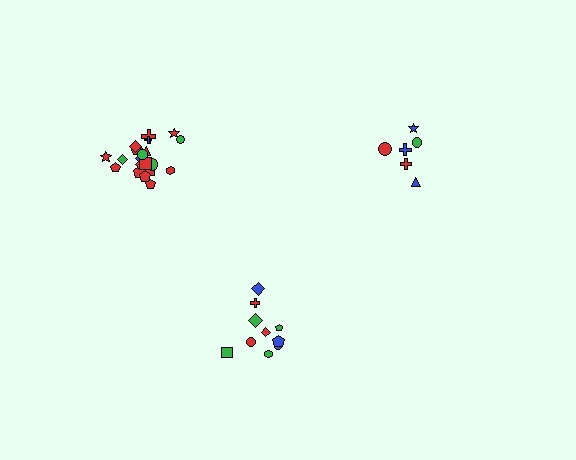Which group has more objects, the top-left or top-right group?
The top-left group.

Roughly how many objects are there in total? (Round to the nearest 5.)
Roughly 40 objects in total.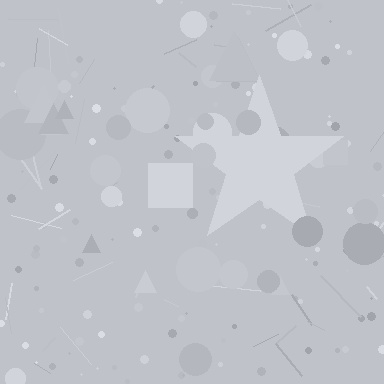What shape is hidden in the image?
A star is hidden in the image.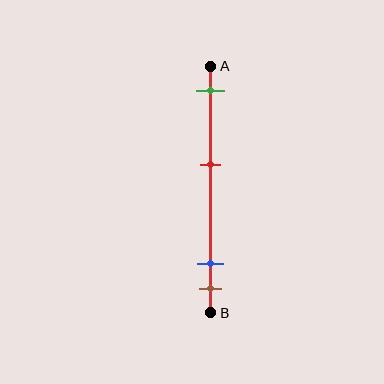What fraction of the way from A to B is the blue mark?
The blue mark is approximately 80% (0.8) of the way from A to B.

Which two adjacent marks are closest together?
The blue and brown marks are the closest adjacent pair.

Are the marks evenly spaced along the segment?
No, the marks are not evenly spaced.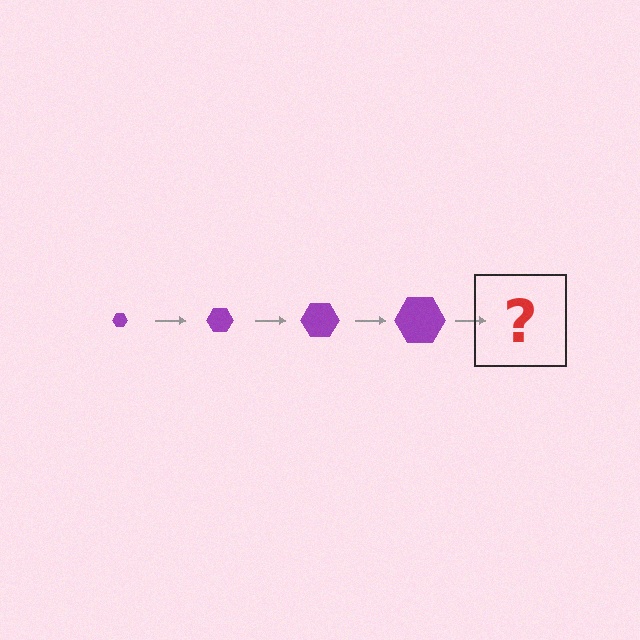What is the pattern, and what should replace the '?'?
The pattern is that the hexagon gets progressively larger each step. The '?' should be a purple hexagon, larger than the previous one.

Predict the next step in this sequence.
The next step is a purple hexagon, larger than the previous one.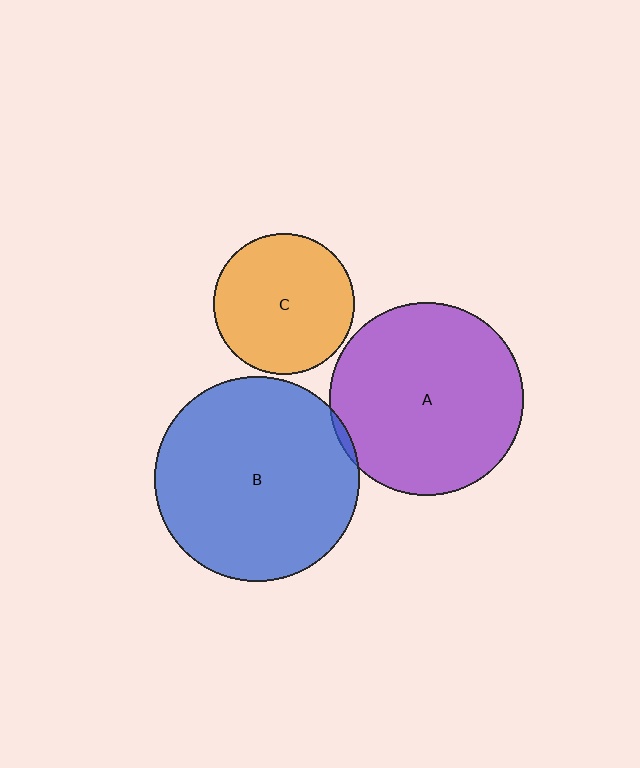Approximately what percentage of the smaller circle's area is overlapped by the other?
Approximately 5%.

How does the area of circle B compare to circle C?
Approximately 2.1 times.